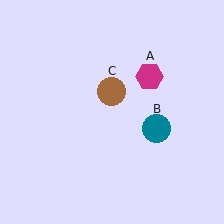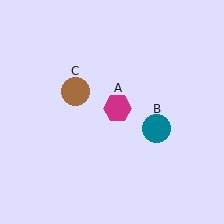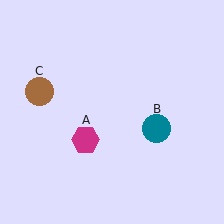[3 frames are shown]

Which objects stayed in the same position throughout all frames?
Teal circle (object B) remained stationary.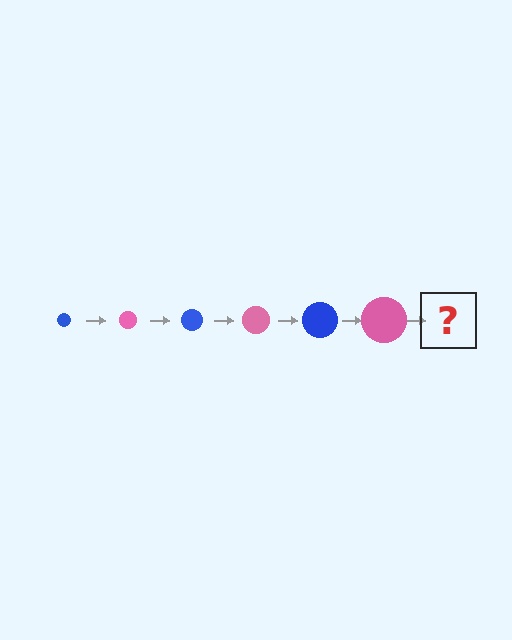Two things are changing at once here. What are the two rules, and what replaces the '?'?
The two rules are that the circle grows larger each step and the color cycles through blue and pink. The '?' should be a blue circle, larger than the previous one.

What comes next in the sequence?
The next element should be a blue circle, larger than the previous one.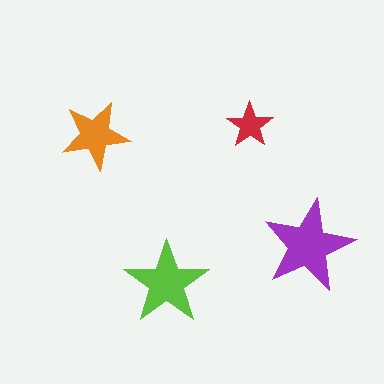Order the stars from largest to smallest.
the purple one, the lime one, the orange one, the red one.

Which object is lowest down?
The lime star is bottommost.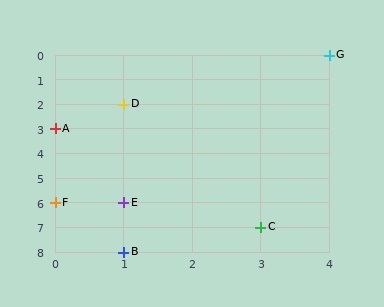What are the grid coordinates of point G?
Point G is at grid coordinates (4, 0).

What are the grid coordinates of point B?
Point B is at grid coordinates (1, 8).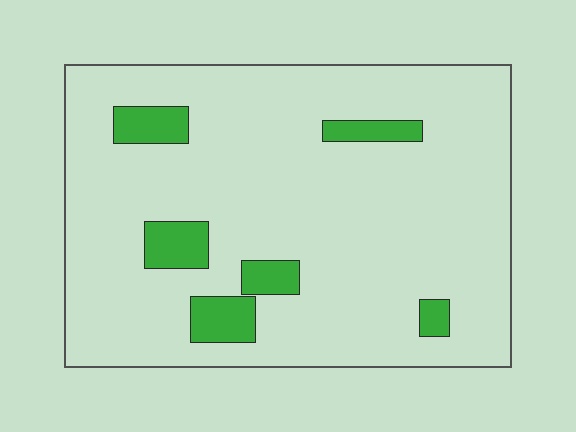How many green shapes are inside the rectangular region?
6.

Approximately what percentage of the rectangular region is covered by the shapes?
Approximately 10%.